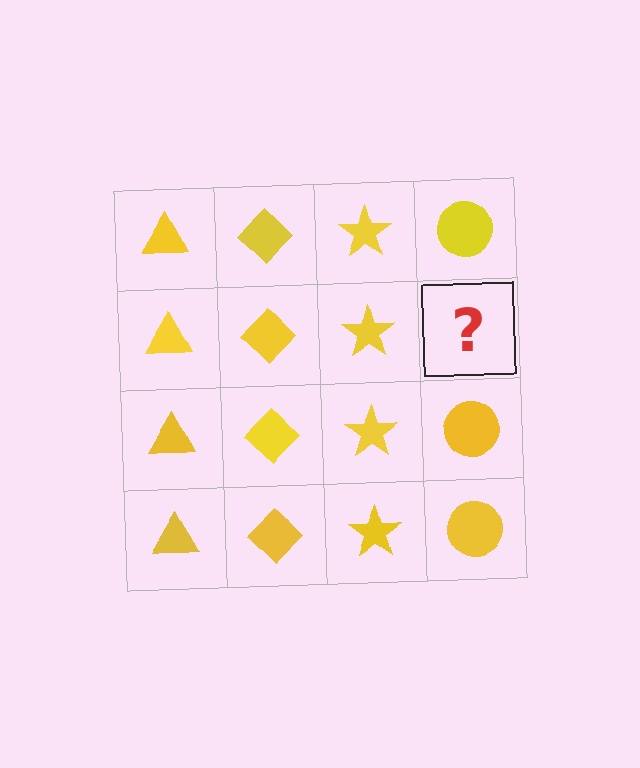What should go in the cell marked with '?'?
The missing cell should contain a yellow circle.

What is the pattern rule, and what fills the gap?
The rule is that each column has a consistent shape. The gap should be filled with a yellow circle.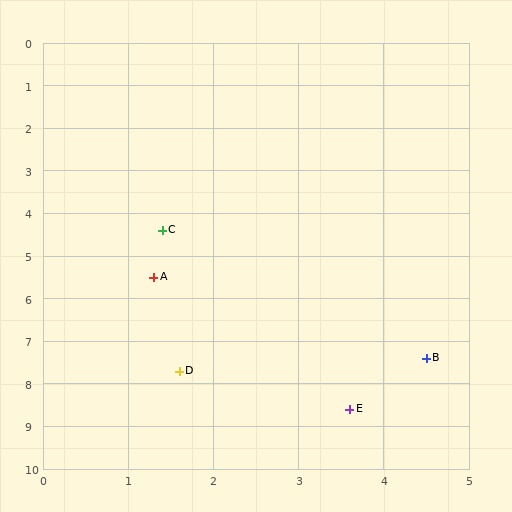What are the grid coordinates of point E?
Point E is at approximately (3.6, 8.6).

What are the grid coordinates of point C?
Point C is at approximately (1.4, 4.4).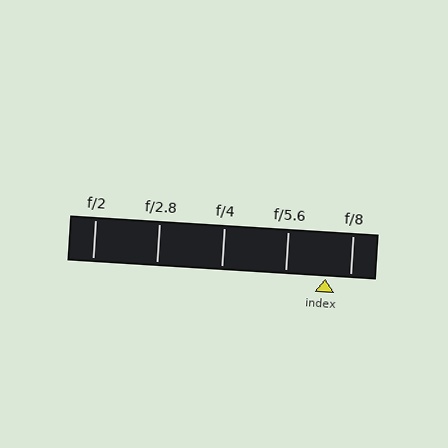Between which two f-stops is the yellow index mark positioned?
The index mark is between f/5.6 and f/8.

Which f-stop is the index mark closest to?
The index mark is closest to f/8.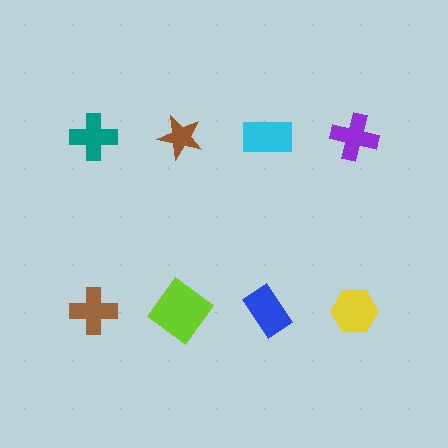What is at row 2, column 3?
A blue rectangle.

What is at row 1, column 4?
A purple cross.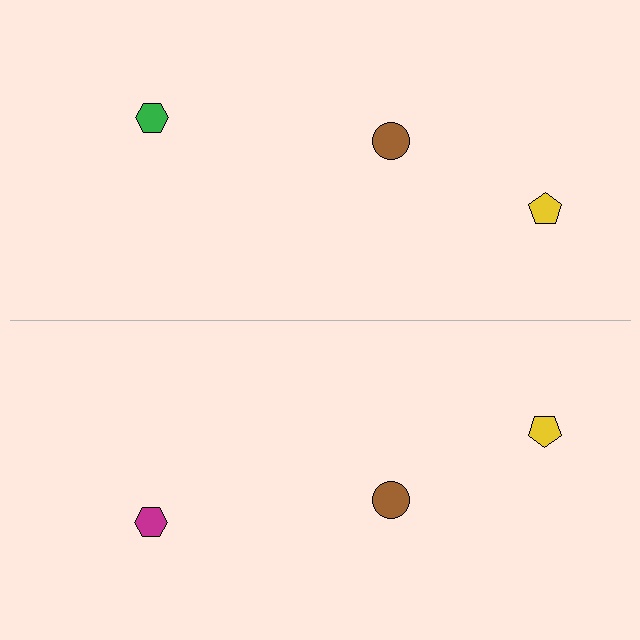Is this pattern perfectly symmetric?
No, the pattern is not perfectly symmetric. The magenta hexagon on the bottom side breaks the symmetry — its mirror counterpart is green.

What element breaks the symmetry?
The magenta hexagon on the bottom side breaks the symmetry — its mirror counterpart is green.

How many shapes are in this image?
There are 6 shapes in this image.